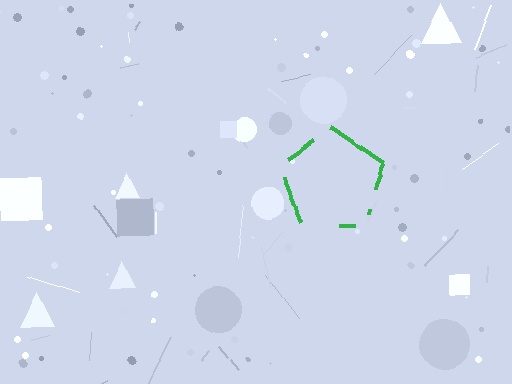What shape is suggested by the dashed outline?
The dashed outline suggests a pentagon.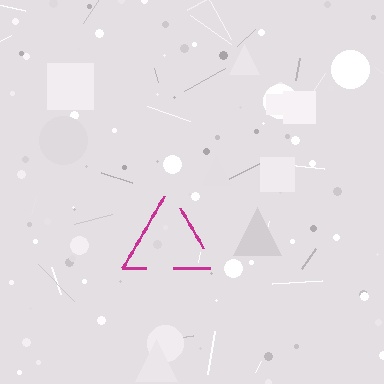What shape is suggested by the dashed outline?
The dashed outline suggests a triangle.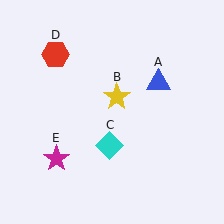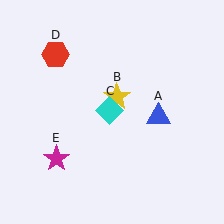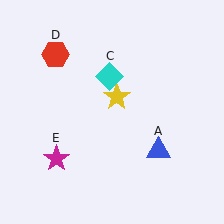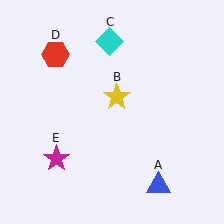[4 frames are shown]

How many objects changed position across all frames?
2 objects changed position: blue triangle (object A), cyan diamond (object C).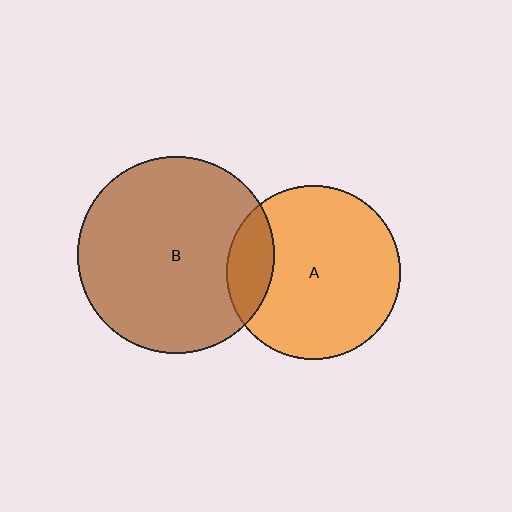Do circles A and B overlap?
Yes.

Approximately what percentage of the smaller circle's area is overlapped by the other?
Approximately 15%.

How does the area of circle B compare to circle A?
Approximately 1.3 times.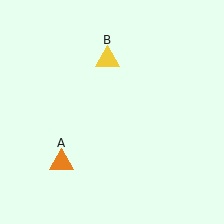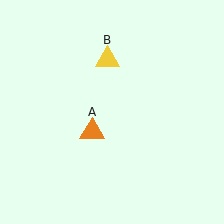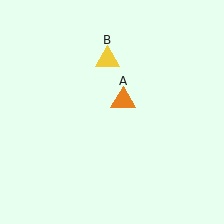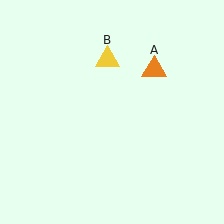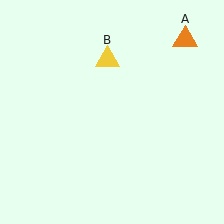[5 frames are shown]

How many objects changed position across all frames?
1 object changed position: orange triangle (object A).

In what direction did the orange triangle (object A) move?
The orange triangle (object A) moved up and to the right.